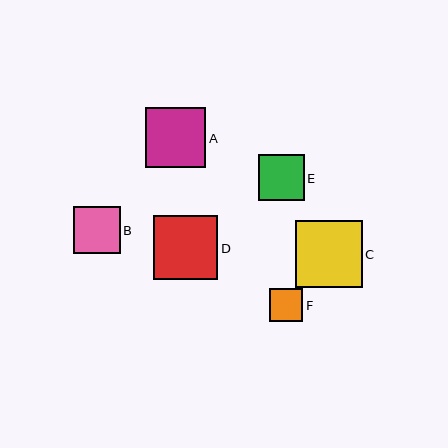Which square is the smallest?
Square F is the smallest with a size of approximately 33 pixels.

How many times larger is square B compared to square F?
Square B is approximately 1.4 times the size of square F.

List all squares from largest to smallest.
From largest to smallest: C, D, A, B, E, F.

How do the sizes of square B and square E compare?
Square B and square E are approximately the same size.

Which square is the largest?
Square C is the largest with a size of approximately 66 pixels.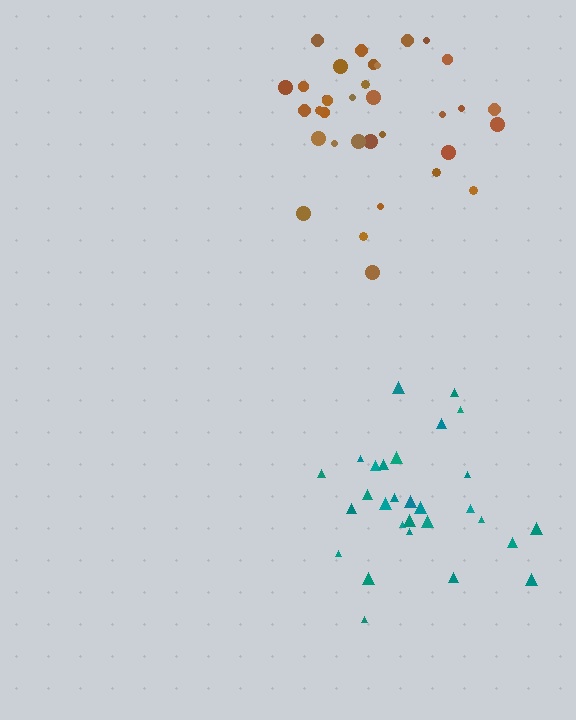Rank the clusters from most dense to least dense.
brown, teal.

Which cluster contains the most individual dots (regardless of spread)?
Brown (34).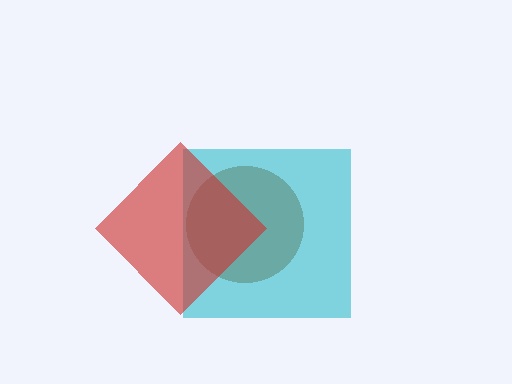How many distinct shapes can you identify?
There are 3 distinct shapes: a brown circle, a cyan square, a red diamond.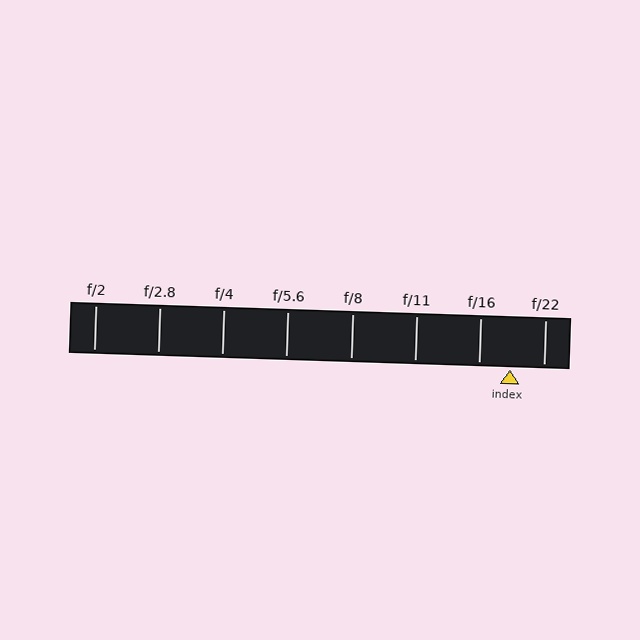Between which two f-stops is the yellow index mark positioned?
The index mark is between f/16 and f/22.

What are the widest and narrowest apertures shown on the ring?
The widest aperture shown is f/2 and the narrowest is f/22.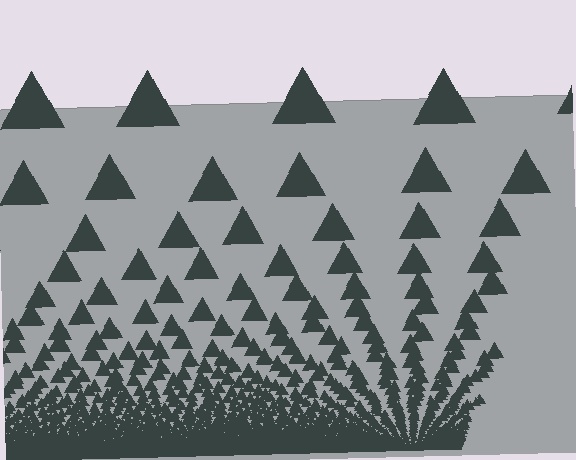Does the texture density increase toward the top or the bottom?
Density increases toward the bottom.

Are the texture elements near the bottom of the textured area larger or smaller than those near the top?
Smaller. The gradient is inverted — elements near the bottom are smaller and denser.